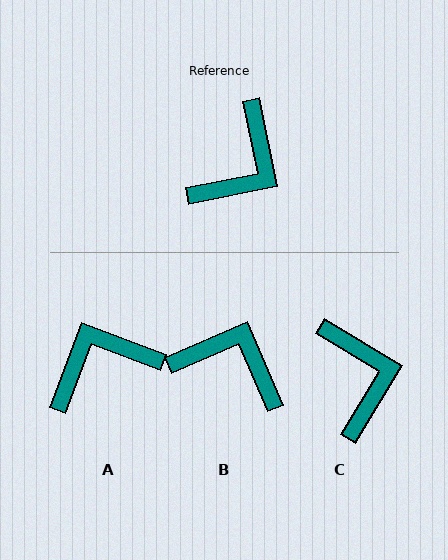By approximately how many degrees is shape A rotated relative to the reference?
Approximately 148 degrees counter-clockwise.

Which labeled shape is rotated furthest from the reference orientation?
A, about 148 degrees away.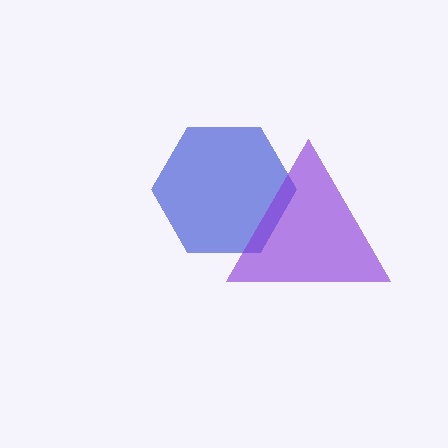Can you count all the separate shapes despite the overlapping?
Yes, there are 2 separate shapes.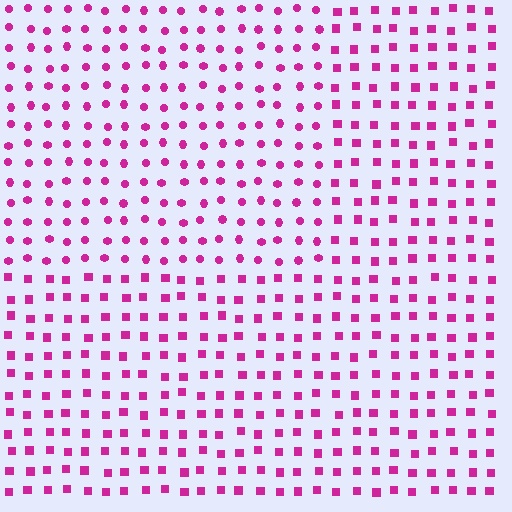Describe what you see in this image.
The image is filled with small magenta elements arranged in a uniform grid. A rectangle-shaped region contains circles, while the surrounding area contains squares. The boundary is defined purely by the change in element shape.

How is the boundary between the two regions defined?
The boundary is defined by a change in element shape: circles inside vs. squares outside. All elements share the same color and spacing.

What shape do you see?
I see a rectangle.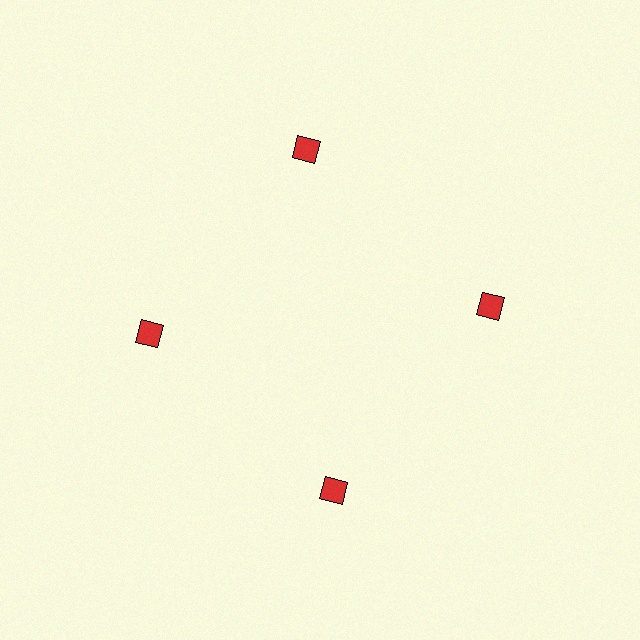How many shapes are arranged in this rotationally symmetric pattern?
There are 4 shapes, arranged in 4 groups of 1.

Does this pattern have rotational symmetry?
Yes, this pattern has 4-fold rotational symmetry. It looks the same after rotating 90 degrees around the center.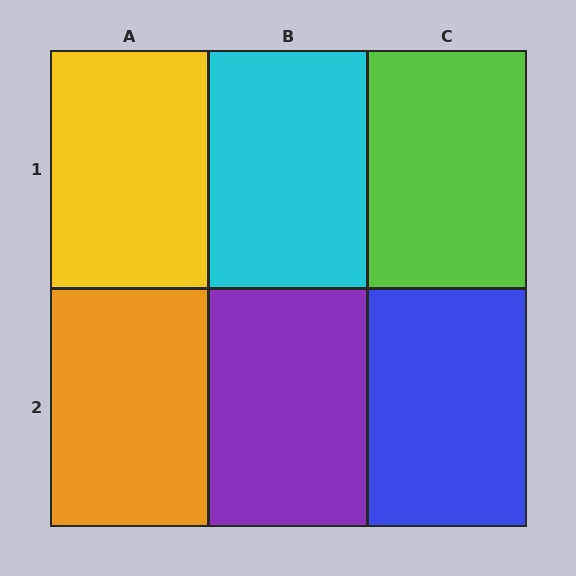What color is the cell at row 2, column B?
Purple.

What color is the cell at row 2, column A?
Orange.